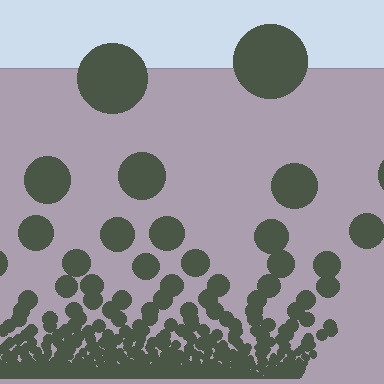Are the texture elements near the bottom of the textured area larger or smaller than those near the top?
Smaller. The gradient is inverted — elements near the bottom are smaller and denser.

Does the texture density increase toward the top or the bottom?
Density increases toward the bottom.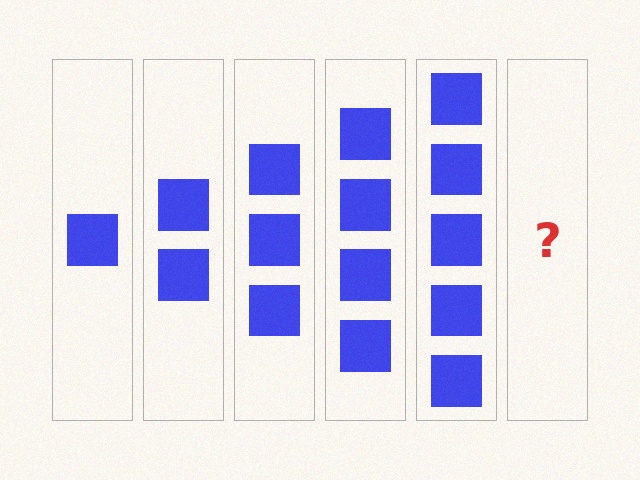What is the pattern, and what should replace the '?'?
The pattern is that each step adds one more square. The '?' should be 6 squares.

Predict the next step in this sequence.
The next step is 6 squares.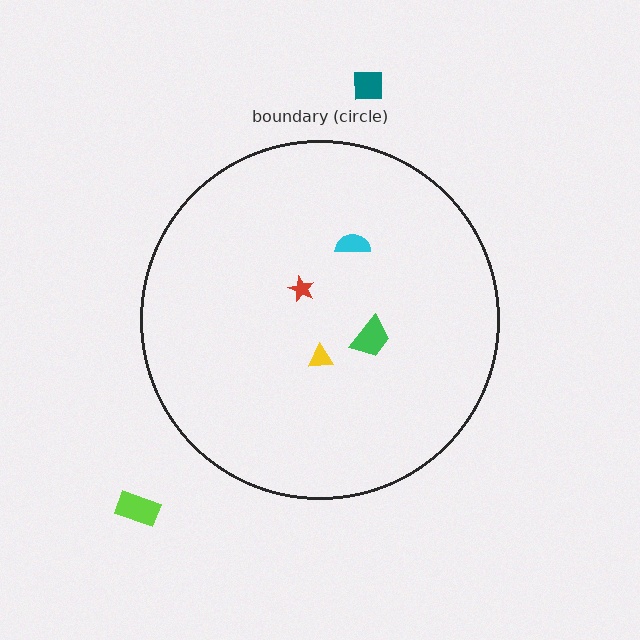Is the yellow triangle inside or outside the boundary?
Inside.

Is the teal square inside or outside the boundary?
Outside.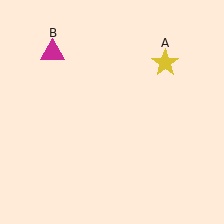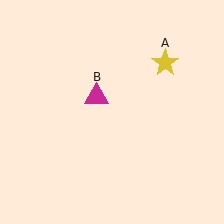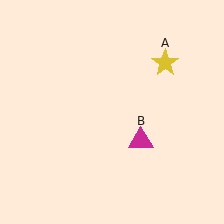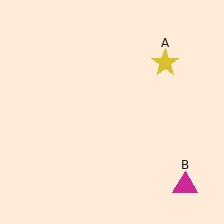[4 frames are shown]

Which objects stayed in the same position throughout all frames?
Yellow star (object A) remained stationary.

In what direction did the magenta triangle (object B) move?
The magenta triangle (object B) moved down and to the right.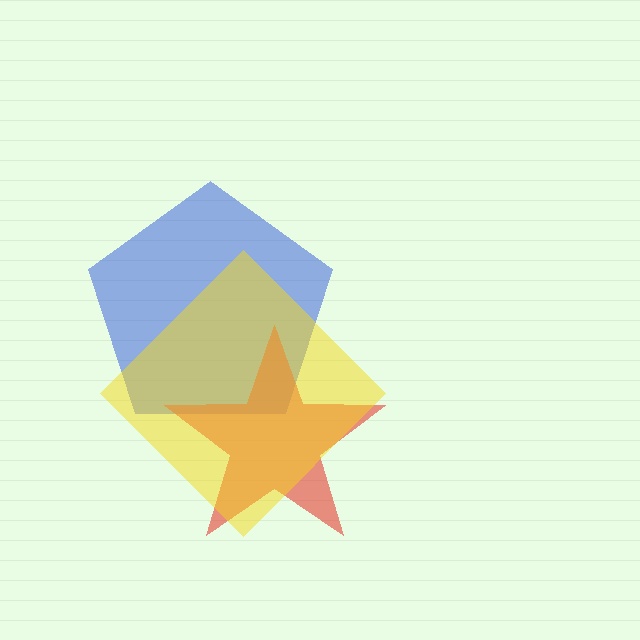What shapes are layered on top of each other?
The layered shapes are: a blue pentagon, a red star, a yellow diamond.